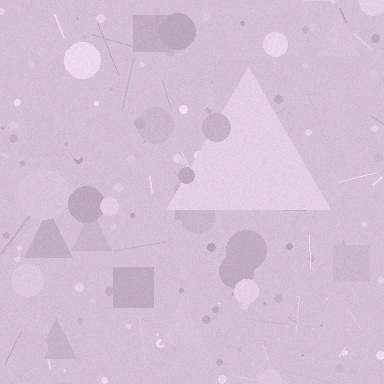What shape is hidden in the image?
A triangle is hidden in the image.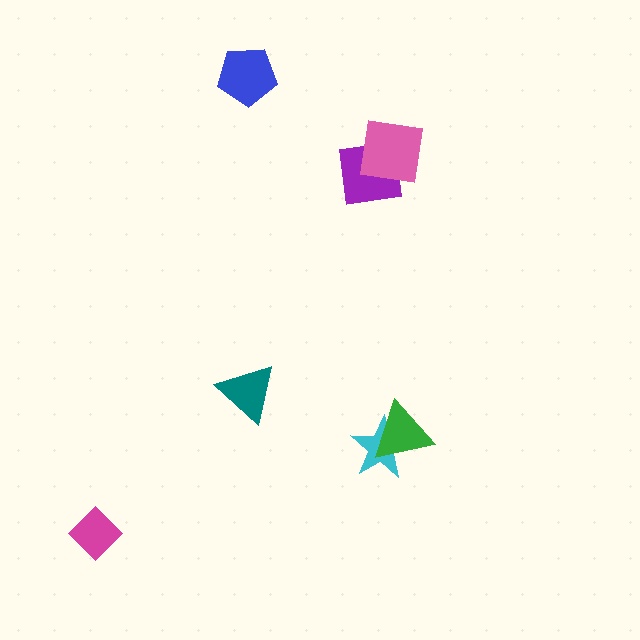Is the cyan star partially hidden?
Yes, it is partially covered by another shape.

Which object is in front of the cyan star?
The green triangle is in front of the cyan star.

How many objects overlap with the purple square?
1 object overlaps with the purple square.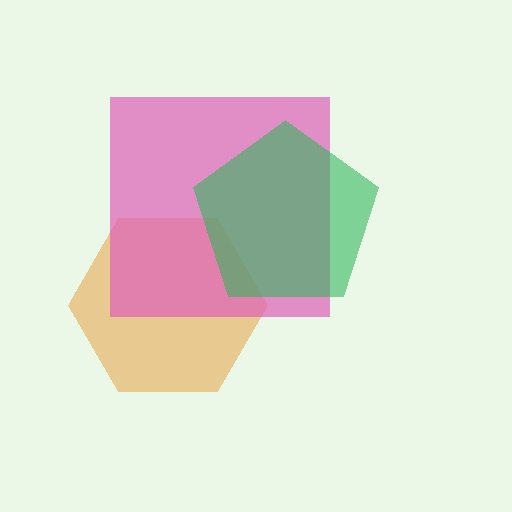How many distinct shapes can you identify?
There are 3 distinct shapes: an orange hexagon, a pink square, a green pentagon.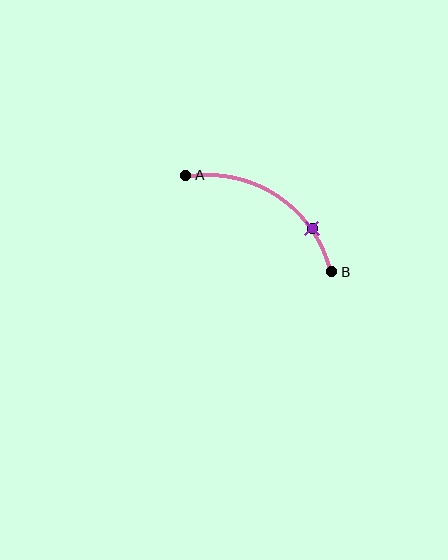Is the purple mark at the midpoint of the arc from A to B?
No. The purple mark lies on the arc but is closer to endpoint B. The arc midpoint would be at the point on the curve equidistant along the arc from both A and B.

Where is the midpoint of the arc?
The arc midpoint is the point on the curve farthest from the straight line joining A and B. It sits above that line.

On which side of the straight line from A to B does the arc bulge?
The arc bulges above the straight line connecting A and B.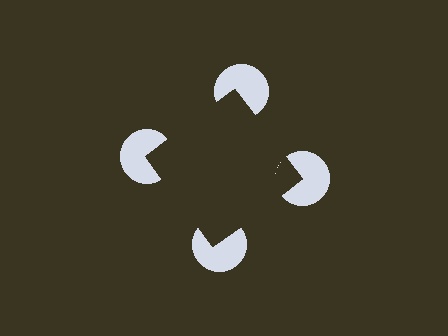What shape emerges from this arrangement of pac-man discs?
An illusory square — its edges are inferred from the aligned wedge cuts in the pac-man discs, not physically drawn.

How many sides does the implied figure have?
4 sides.